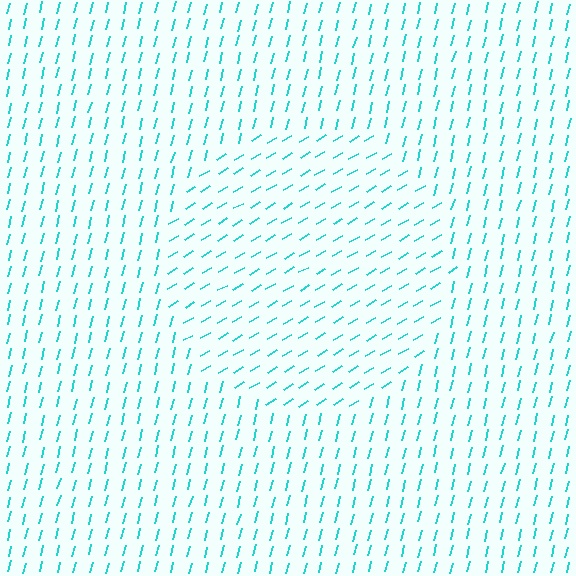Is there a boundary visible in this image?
Yes, there is a texture boundary formed by a change in line orientation.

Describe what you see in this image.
The image is filled with small cyan line segments. A circle region in the image has lines oriented differently from the surrounding lines, creating a visible texture boundary.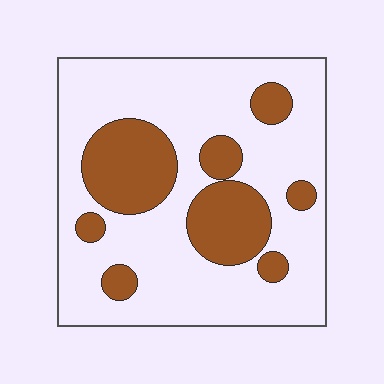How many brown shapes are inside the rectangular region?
8.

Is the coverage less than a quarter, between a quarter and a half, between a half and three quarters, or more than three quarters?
Between a quarter and a half.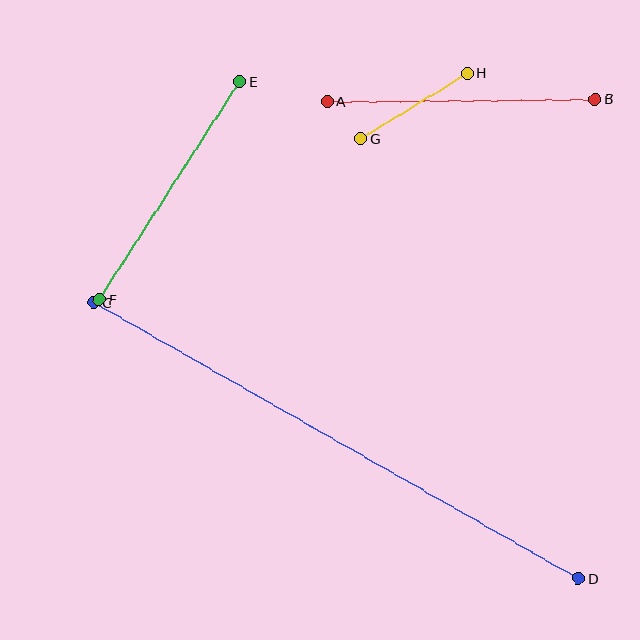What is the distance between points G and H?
The distance is approximately 125 pixels.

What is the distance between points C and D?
The distance is approximately 558 pixels.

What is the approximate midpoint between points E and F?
The midpoint is at approximately (169, 190) pixels.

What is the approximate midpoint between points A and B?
The midpoint is at approximately (461, 100) pixels.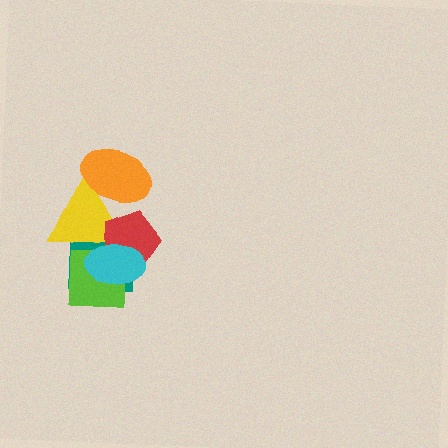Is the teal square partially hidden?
Yes, it is partially covered by another shape.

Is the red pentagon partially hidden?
Yes, it is partially covered by another shape.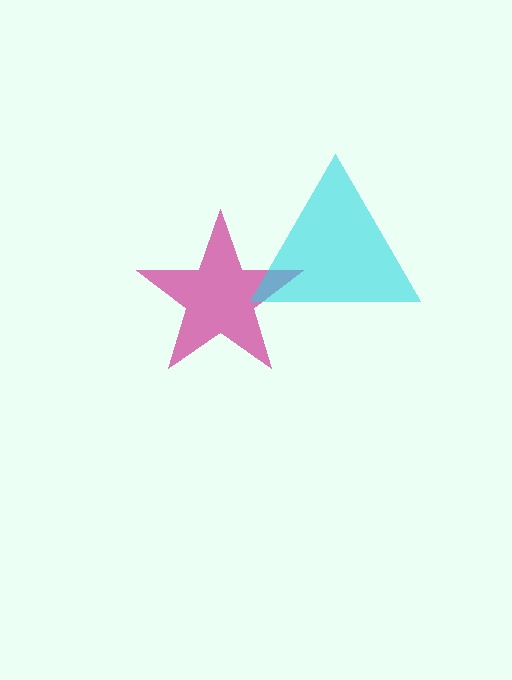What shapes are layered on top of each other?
The layered shapes are: a magenta star, a cyan triangle.